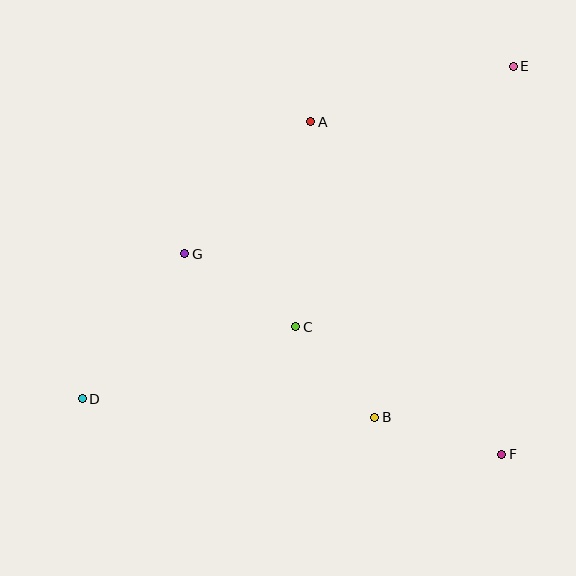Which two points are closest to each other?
Points B and C are closest to each other.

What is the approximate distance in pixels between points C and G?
The distance between C and G is approximately 133 pixels.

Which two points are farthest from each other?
Points D and E are farthest from each other.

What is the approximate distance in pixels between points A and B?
The distance between A and B is approximately 302 pixels.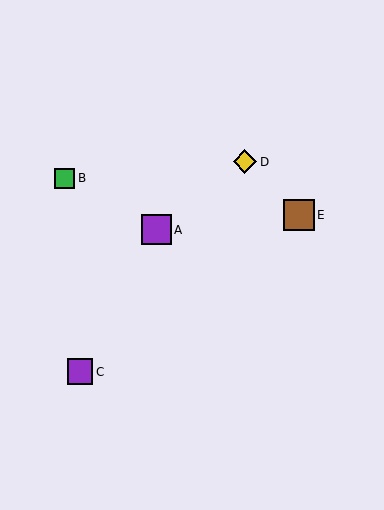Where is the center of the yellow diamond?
The center of the yellow diamond is at (245, 162).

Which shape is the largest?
The brown square (labeled E) is the largest.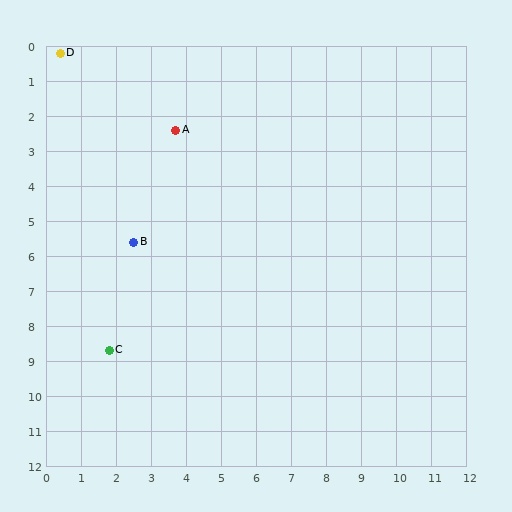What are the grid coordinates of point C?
Point C is at approximately (1.8, 8.7).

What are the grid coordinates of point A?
Point A is at approximately (3.7, 2.4).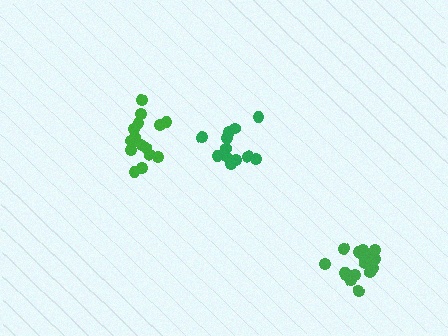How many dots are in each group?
Group 1: 16 dots, Group 2: 12 dots, Group 3: 16 dots (44 total).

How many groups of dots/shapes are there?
There are 3 groups.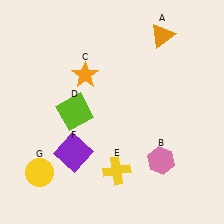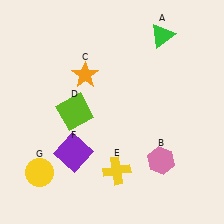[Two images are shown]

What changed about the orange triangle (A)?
In Image 1, A is orange. In Image 2, it changed to green.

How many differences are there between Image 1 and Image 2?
There is 1 difference between the two images.